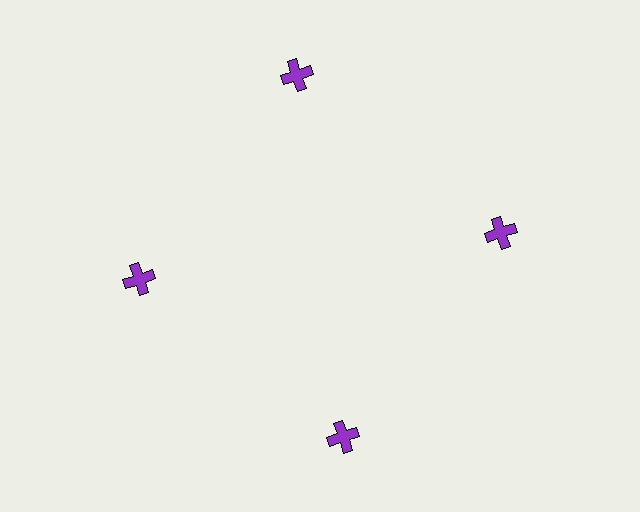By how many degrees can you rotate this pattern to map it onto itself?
The pattern maps onto itself every 90 degrees of rotation.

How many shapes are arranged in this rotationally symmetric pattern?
There are 4 shapes, arranged in 4 groups of 1.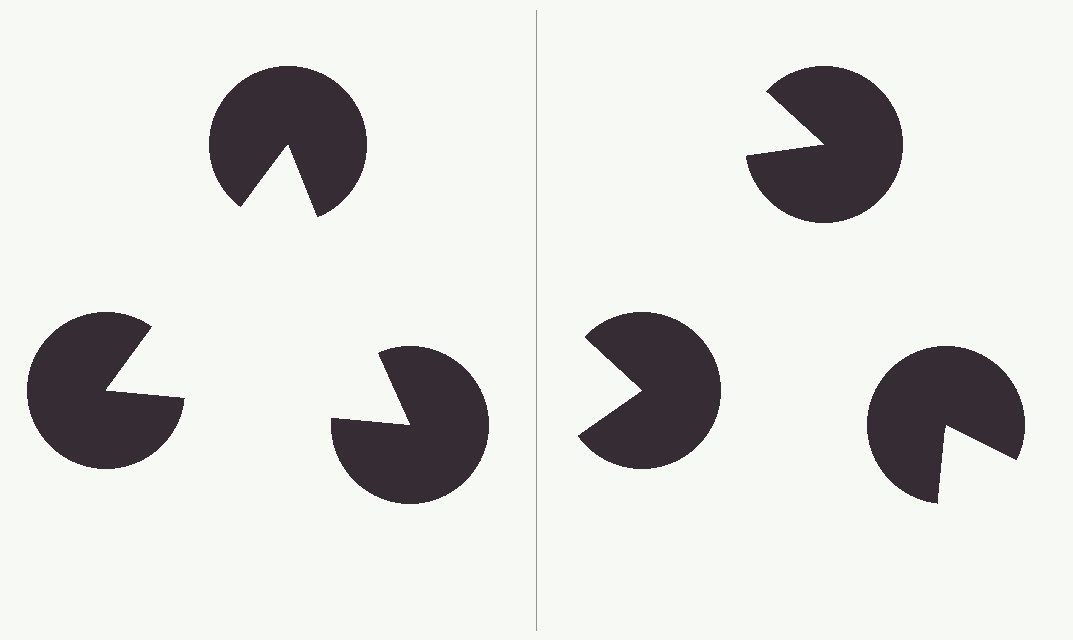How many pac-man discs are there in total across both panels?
6 — 3 on each side.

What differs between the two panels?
The pac-man discs are positioned identically on both sides; only the wedge orientations differ. On the left they align to a triangle; on the right they are misaligned.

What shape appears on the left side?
An illusory triangle.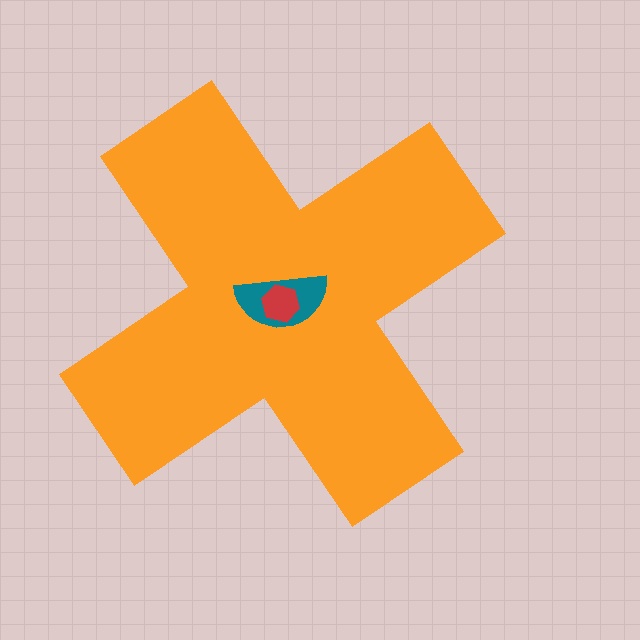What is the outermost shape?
The orange cross.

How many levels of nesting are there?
3.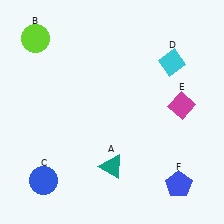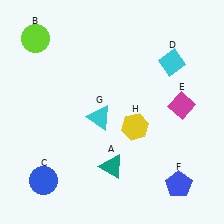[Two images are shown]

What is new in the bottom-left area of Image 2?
A cyan triangle (G) was added in the bottom-left area of Image 2.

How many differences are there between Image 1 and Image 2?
There are 2 differences between the two images.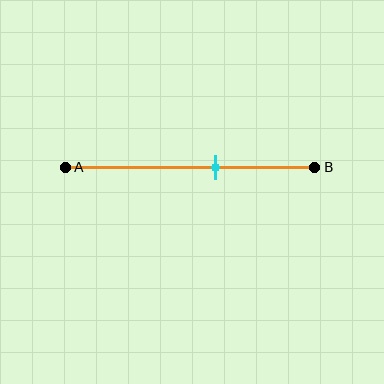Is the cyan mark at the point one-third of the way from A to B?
No, the mark is at about 60% from A, not at the 33% one-third point.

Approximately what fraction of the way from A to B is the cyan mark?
The cyan mark is approximately 60% of the way from A to B.